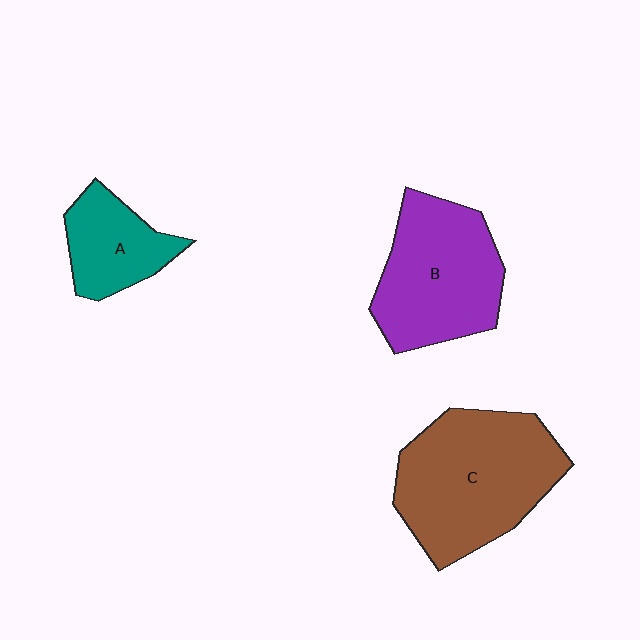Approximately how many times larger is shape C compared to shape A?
Approximately 2.2 times.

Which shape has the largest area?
Shape C (brown).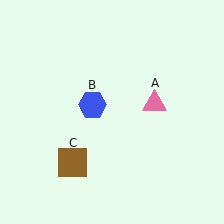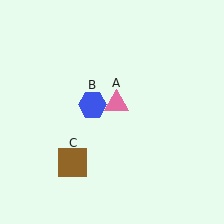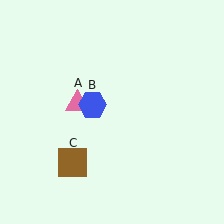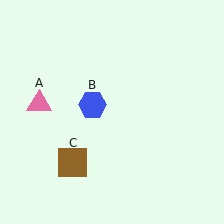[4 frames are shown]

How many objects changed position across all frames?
1 object changed position: pink triangle (object A).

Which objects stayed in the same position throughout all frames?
Blue hexagon (object B) and brown square (object C) remained stationary.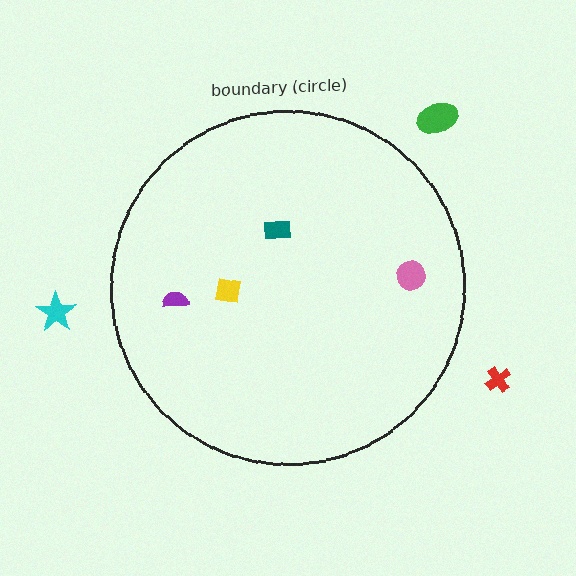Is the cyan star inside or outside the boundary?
Outside.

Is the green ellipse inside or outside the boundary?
Outside.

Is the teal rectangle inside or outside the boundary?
Inside.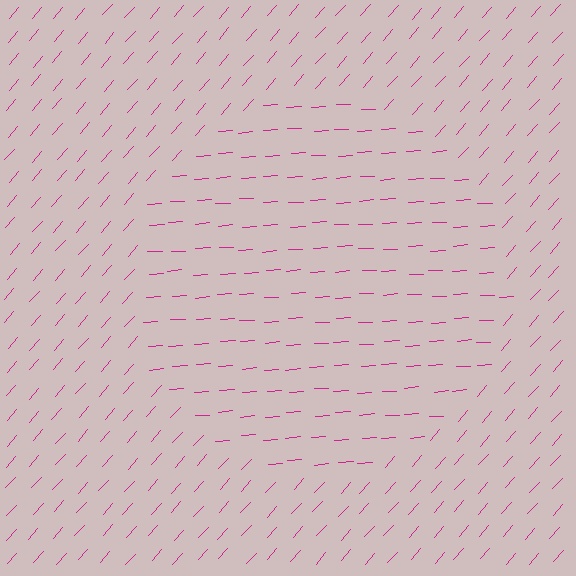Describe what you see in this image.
The image is filled with small magenta line segments. A circle region in the image has lines oriented differently from the surrounding lines, creating a visible texture boundary.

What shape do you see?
I see a circle.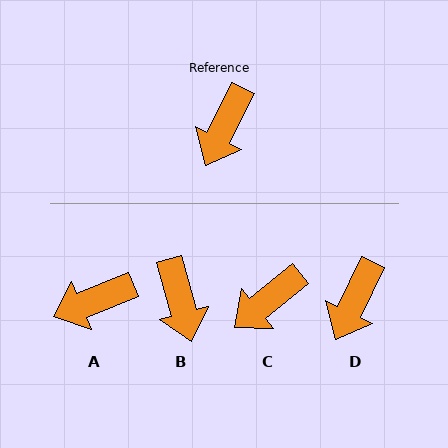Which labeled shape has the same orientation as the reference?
D.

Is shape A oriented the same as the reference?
No, it is off by about 42 degrees.